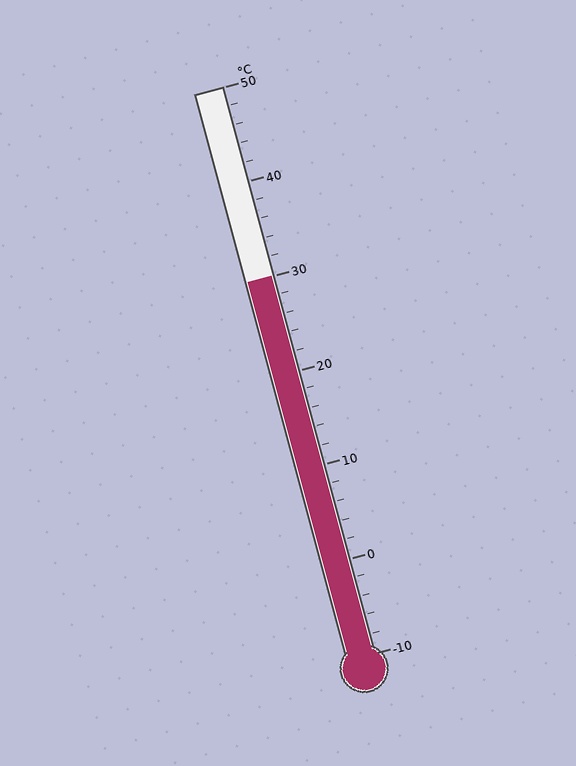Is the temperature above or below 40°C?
The temperature is below 40°C.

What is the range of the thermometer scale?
The thermometer scale ranges from -10°C to 50°C.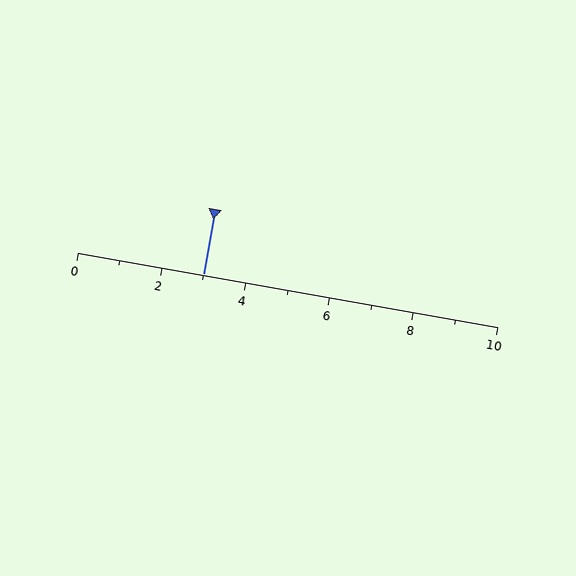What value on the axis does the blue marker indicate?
The marker indicates approximately 3.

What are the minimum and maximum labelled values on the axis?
The axis runs from 0 to 10.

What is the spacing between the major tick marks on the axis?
The major ticks are spaced 2 apart.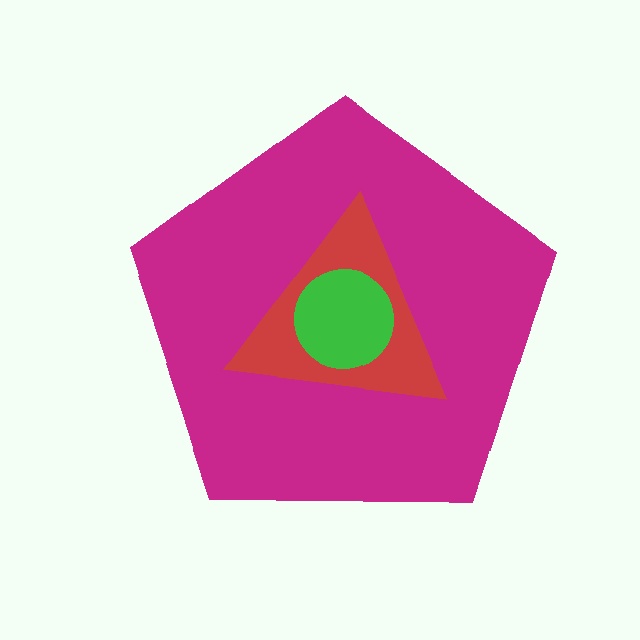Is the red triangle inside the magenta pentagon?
Yes.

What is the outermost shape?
The magenta pentagon.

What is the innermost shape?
The green circle.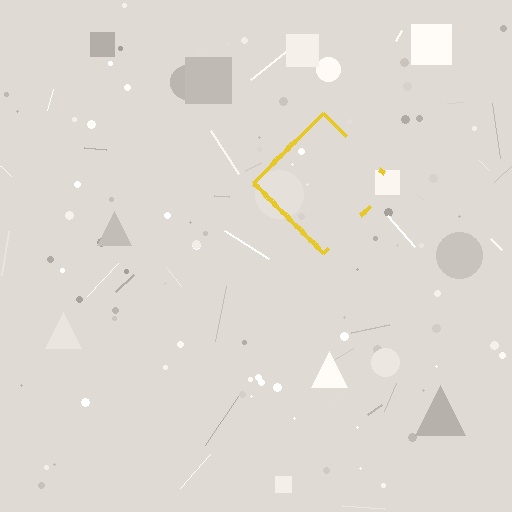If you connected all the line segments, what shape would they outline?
They would outline a diamond.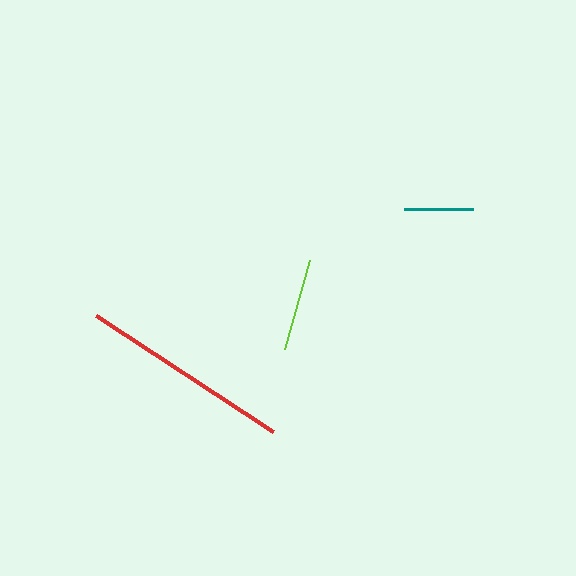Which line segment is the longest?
The red line is the longest at approximately 212 pixels.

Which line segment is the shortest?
The teal line is the shortest at approximately 69 pixels.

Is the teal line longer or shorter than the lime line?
The lime line is longer than the teal line.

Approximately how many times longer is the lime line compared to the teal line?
The lime line is approximately 1.3 times the length of the teal line.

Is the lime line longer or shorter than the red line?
The red line is longer than the lime line.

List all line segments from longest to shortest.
From longest to shortest: red, lime, teal.